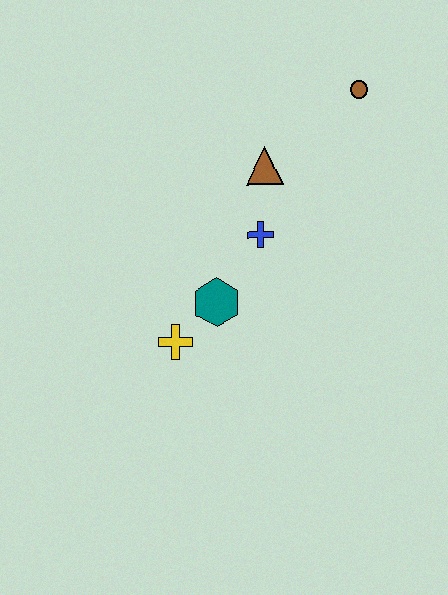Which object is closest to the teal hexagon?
The yellow cross is closest to the teal hexagon.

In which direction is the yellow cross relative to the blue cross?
The yellow cross is below the blue cross.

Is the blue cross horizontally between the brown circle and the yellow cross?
Yes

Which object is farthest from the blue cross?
The brown circle is farthest from the blue cross.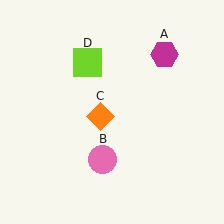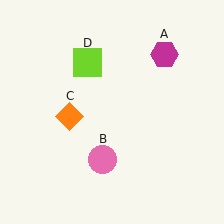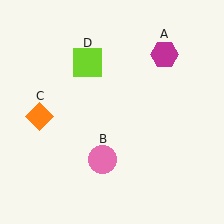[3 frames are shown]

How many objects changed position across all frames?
1 object changed position: orange diamond (object C).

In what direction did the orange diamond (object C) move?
The orange diamond (object C) moved left.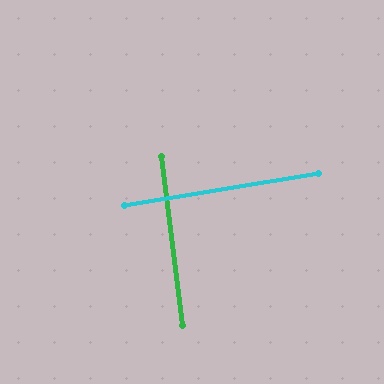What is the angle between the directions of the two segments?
Approximately 88 degrees.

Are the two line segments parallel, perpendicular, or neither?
Perpendicular — they meet at approximately 88°.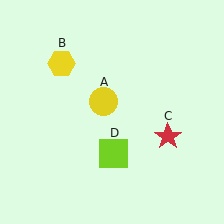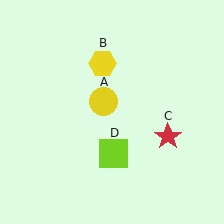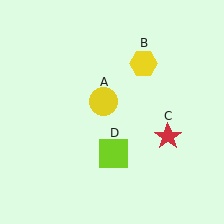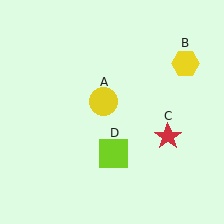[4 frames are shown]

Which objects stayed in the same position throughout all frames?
Yellow circle (object A) and red star (object C) and lime square (object D) remained stationary.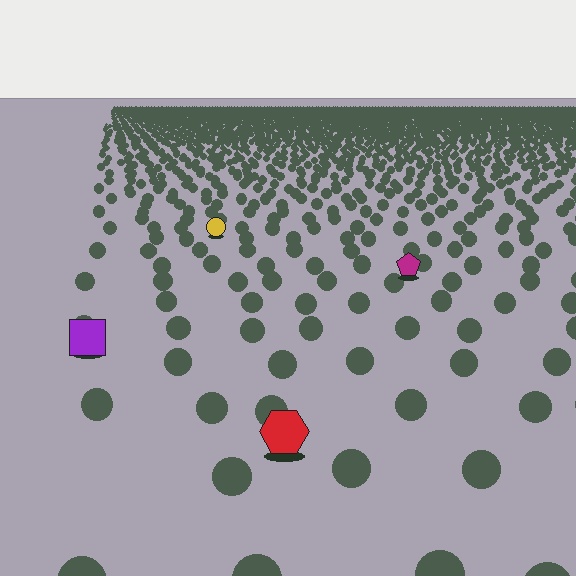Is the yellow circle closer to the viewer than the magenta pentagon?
No. The magenta pentagon is closer — you can tell from the texture gradient: the ground texture is coarser near it.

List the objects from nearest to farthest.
From nearest to farthest: the red hexagon, the purple square, the magenta pentagon, the yellow circle.